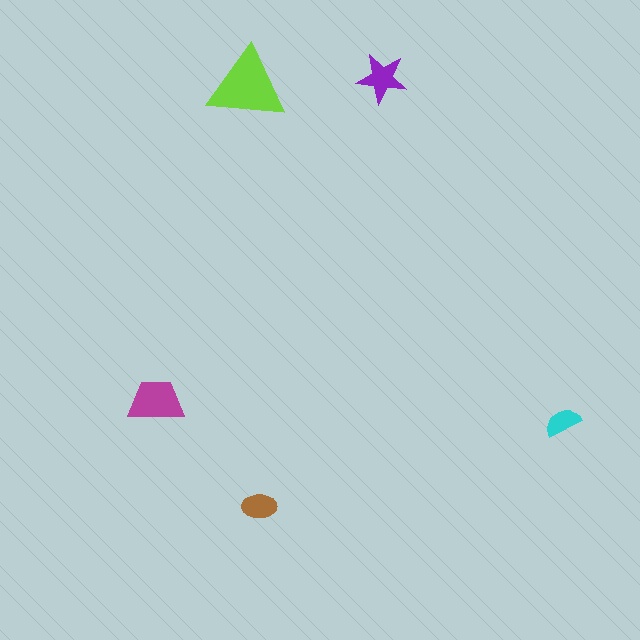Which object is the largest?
The lime triangle.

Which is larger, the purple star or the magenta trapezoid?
The magenta trapezoid.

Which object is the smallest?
The cyan semicircle.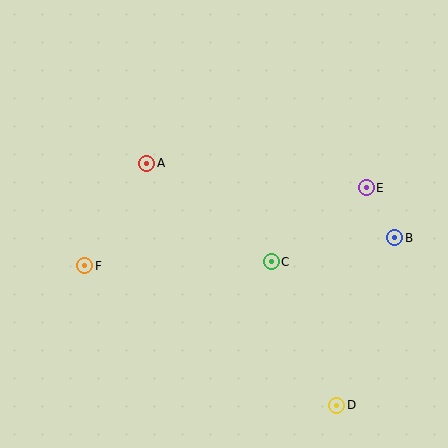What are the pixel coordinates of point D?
Point D is at (337, 405).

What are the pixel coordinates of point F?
Point F is at (85, 266).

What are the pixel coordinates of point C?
Point C is at (271, 262).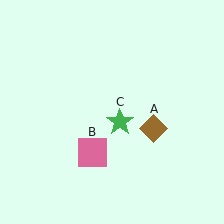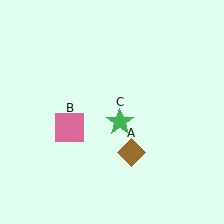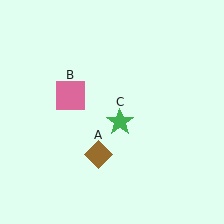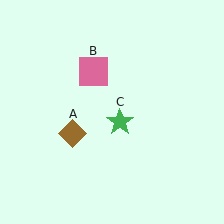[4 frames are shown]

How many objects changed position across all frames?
2 objects changed position: brown diamond (object A), pink square (object B).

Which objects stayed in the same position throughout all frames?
Green star (object C) remained stationary.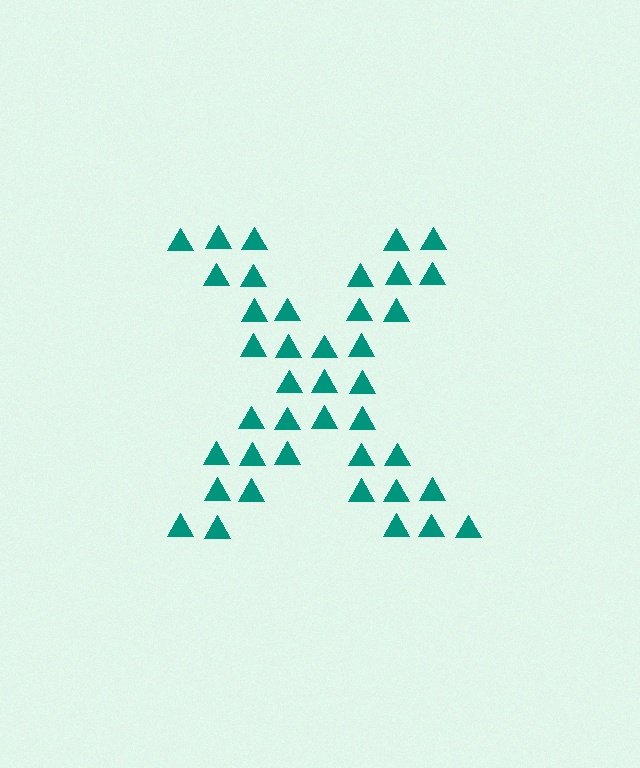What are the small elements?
The small elements are triangles.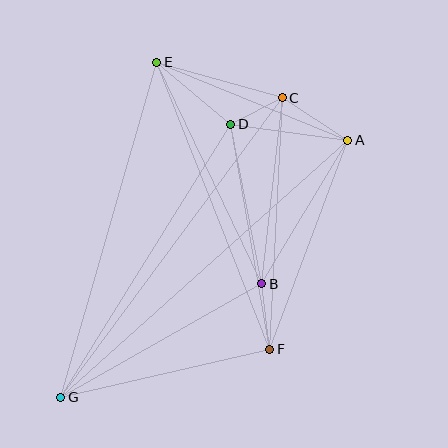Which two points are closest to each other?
Points C and D are closest to each other.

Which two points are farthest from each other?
Points A and G are farthest from each other.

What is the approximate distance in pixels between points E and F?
The distance between E and F is approximately 308 pixels.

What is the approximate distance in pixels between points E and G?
The distance between E and G is approximately 349 pixels.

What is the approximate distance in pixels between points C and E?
The distance between C and E is approximately 130 pixels.